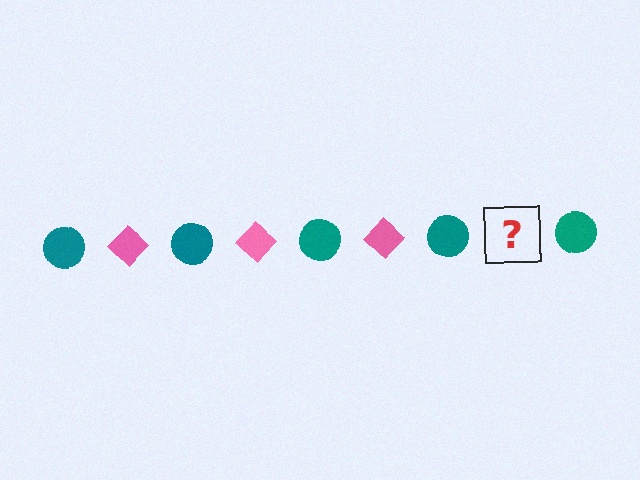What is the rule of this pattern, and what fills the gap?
The rule is that the pattern alternates between teal circle and pink diamond. The gap should be filled with a pink diamond.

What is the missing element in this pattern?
The missing element is a pink diamond.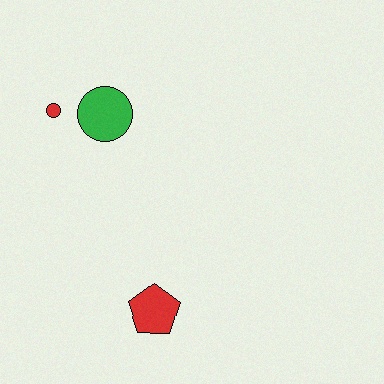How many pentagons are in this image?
There is 1 pentagon.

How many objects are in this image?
There are 3 objects.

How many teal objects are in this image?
There are no teal objects.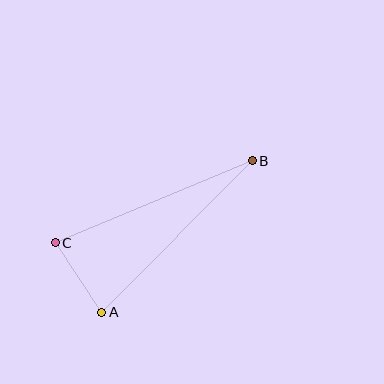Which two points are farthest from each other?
Points A and B are farthest from each other.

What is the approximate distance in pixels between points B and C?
The distance between B and C is approximately 213 pixels.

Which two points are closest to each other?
Points A and C are closest to each other.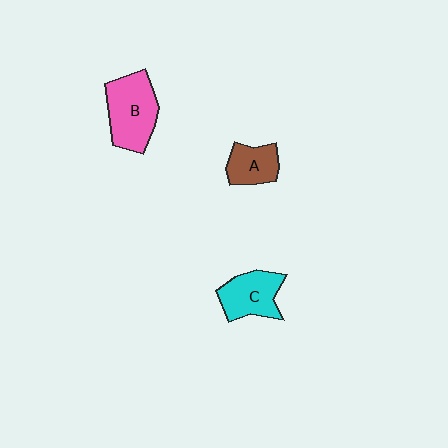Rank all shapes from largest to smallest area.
From largest to smallest: B (pink), C (cyan), A (brown).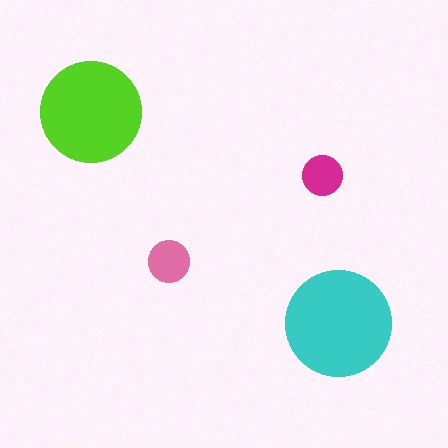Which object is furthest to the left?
The lime circle is leftmost.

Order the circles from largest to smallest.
the cyan one, the lime one, the pink one, the magenta one.